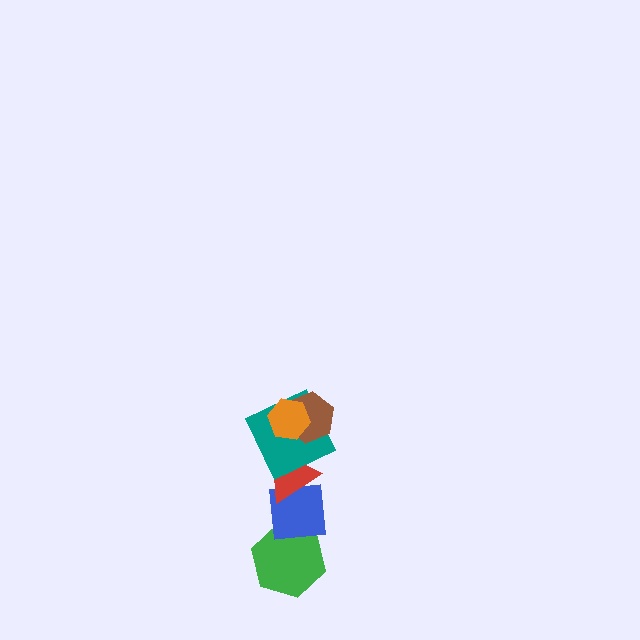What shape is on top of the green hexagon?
The blue square is on top of the green hexagon.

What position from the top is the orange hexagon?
The orange hexagon is 1st from the top.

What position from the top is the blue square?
The blue square is 5th from the top.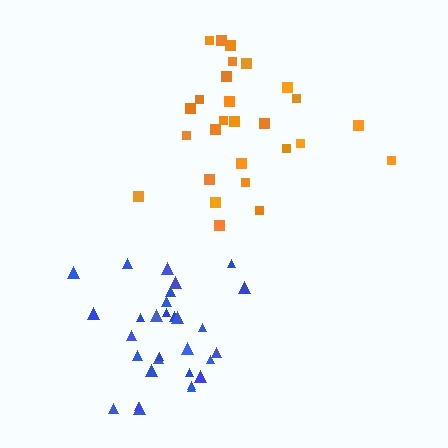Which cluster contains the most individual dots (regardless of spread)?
Blue (31).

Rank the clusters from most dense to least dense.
blue, orange.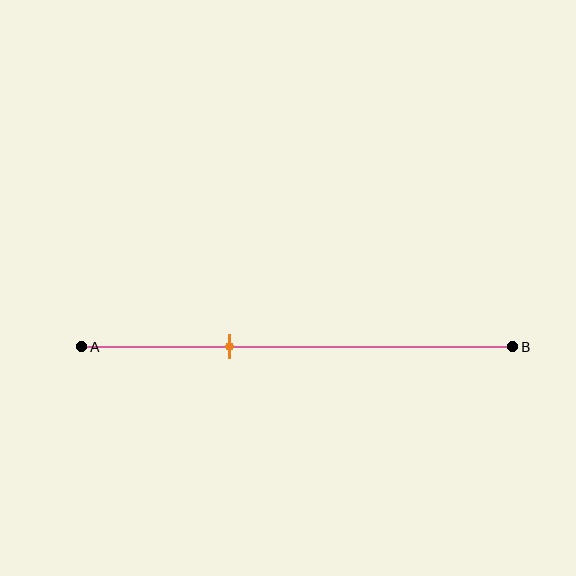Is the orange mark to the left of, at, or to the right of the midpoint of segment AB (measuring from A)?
The orange mark is to the left of the midpoint of segment AB.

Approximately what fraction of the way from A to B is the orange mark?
The orange mark is approximately 35% of the way from A to B.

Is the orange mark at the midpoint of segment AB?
No, the mark is at about 35% from A, not at the 50% midpoint.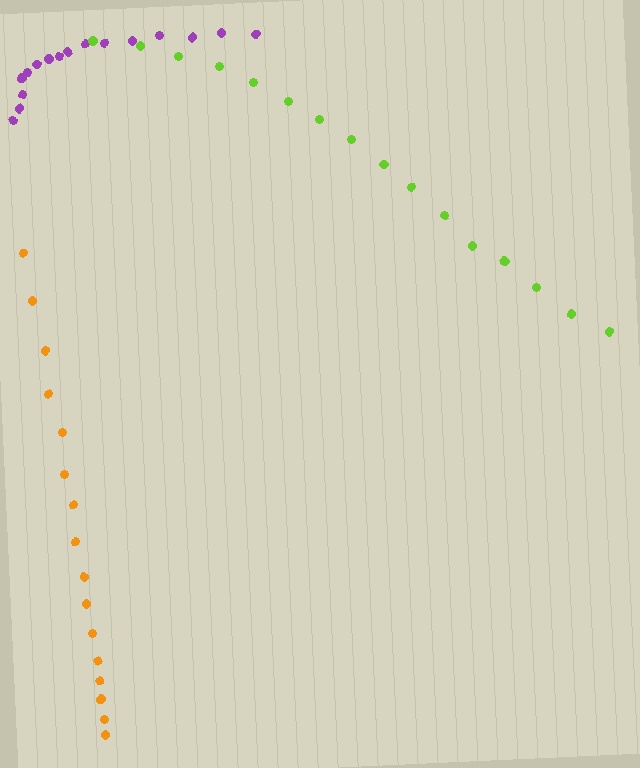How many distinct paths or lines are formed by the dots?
There are 3 distinct paths.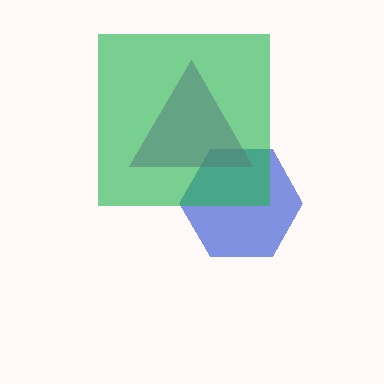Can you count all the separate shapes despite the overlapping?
Yes, there are 3 separate shapes.